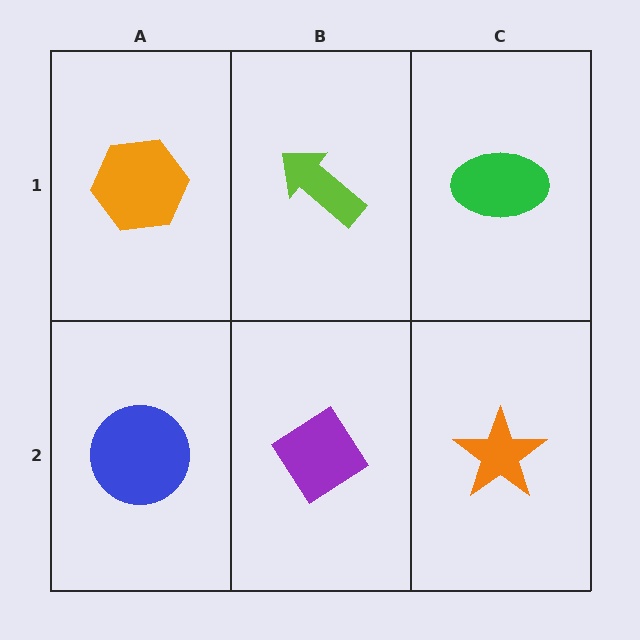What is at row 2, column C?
An orange star.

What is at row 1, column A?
An orange hexagon.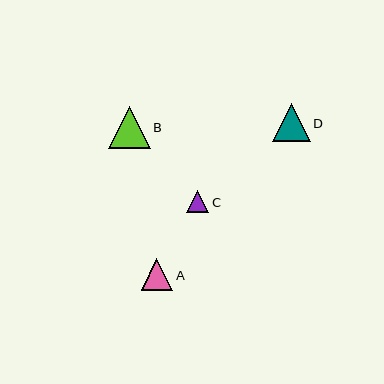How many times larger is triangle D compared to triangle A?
Triangle D is approximately 1.2 times the size of triangle A.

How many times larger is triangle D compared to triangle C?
Triangle D is approximately 1.7 times the size of triangle C.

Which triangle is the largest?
Triangle B is the largest with a size of approximately 41 pixels.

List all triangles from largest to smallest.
From largest to smallest: B, D, A, C.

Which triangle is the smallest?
Triangle C is the smallest with a size of approximately 22 pixels.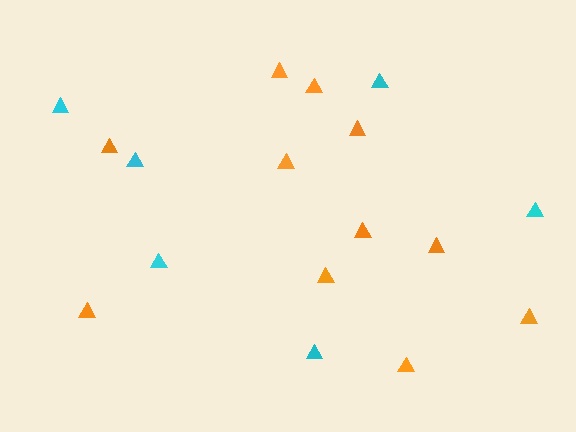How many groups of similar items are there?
There are 2 groups: one group of cyan triangles (6) and one group of orange triangles (11).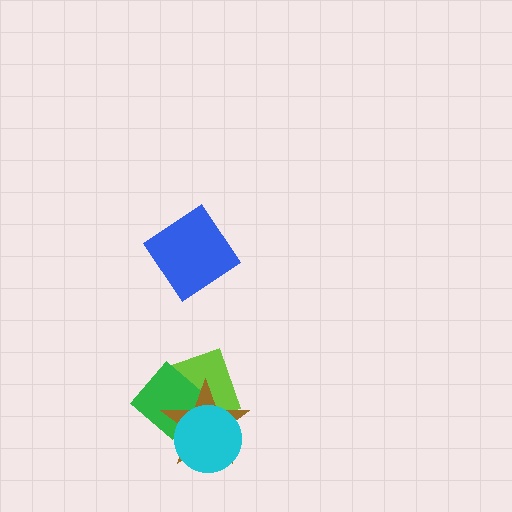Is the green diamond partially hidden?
Yes, it is partially covered by another shape.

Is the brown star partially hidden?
Yes, it is partially covered by another shape.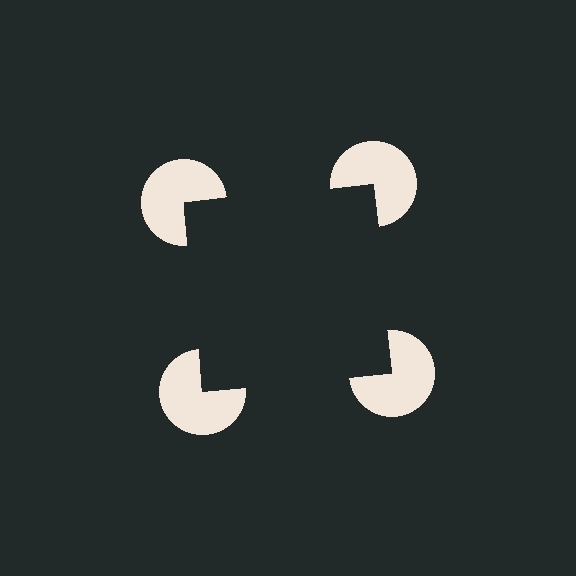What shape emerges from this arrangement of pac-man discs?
An illusory square — its edges are inferred from the aligned wedge cuts in the pac-man discs, not physically drawn.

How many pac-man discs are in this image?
There are 4 — one at each vertex of the illusory square.